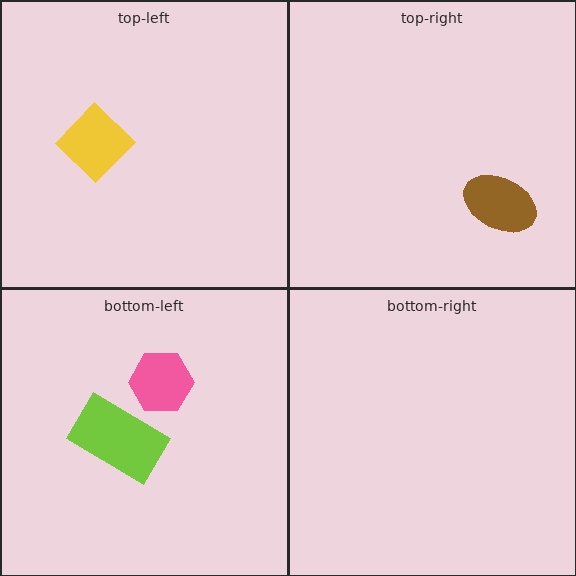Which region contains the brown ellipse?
The top-right region.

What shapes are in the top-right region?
The brown ellipse.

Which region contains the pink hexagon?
The bottom-left region.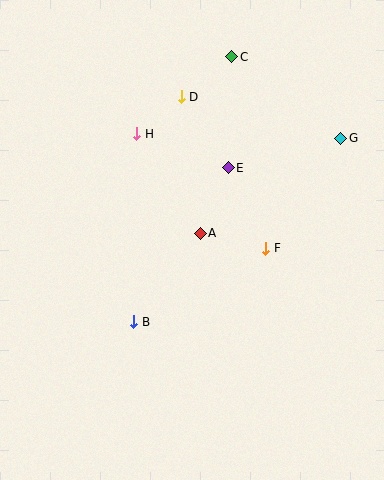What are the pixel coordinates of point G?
Point G is at (341, 138).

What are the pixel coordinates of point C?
Point C is at (232, 57).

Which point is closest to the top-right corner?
Point G is closest to the top-right corner.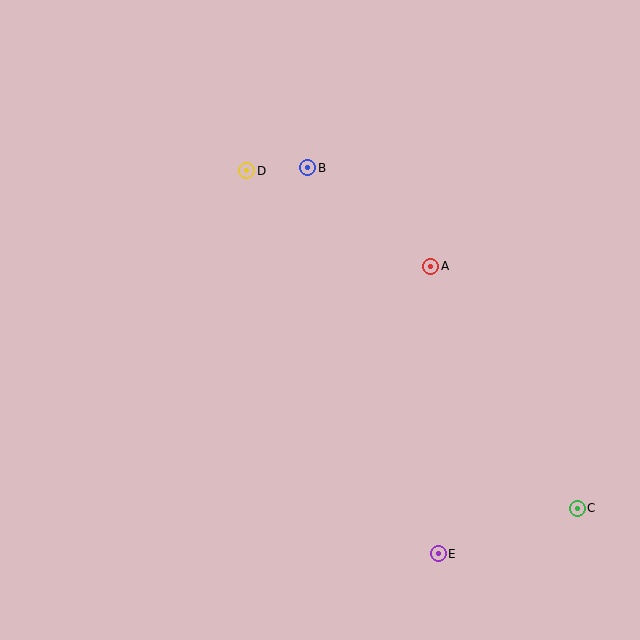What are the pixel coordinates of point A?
Point A is at (431, 266).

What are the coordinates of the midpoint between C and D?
The midpoint between C and D is at (412, 339).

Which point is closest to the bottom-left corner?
Point E is closest to the bottom-left corner.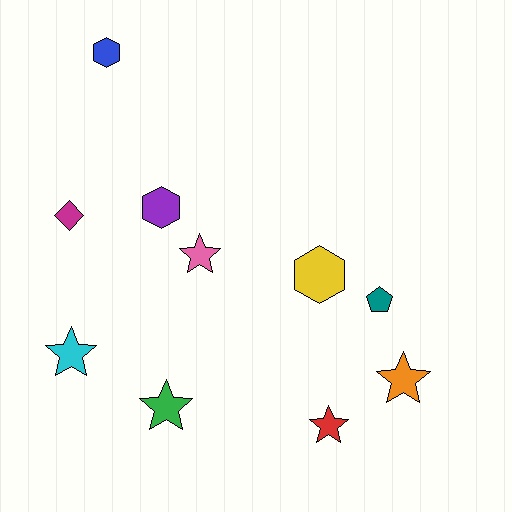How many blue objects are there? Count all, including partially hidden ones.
There is 1 blue object.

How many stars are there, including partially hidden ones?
There are 5 stars.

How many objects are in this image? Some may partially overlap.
There are 10 objects.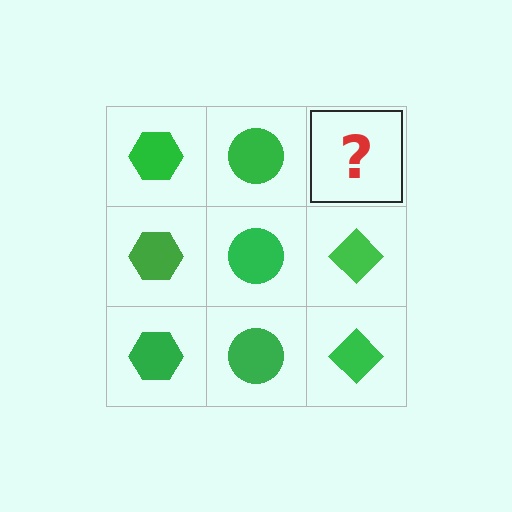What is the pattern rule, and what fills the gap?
The rule is that each column has a consistent shape. The gap should be filled with a green diamond.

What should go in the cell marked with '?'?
The missing cell should contain a green diamond.